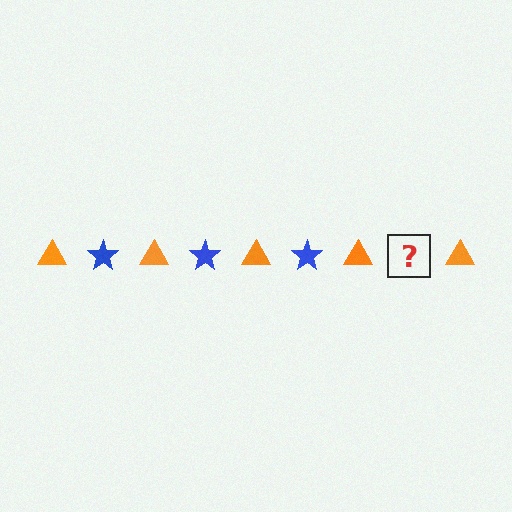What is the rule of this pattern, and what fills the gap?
The rule is that the pattern alternates between orange triangle and blue star. The gap should be filled with a blue star.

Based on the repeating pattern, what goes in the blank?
The blank should be a blue star.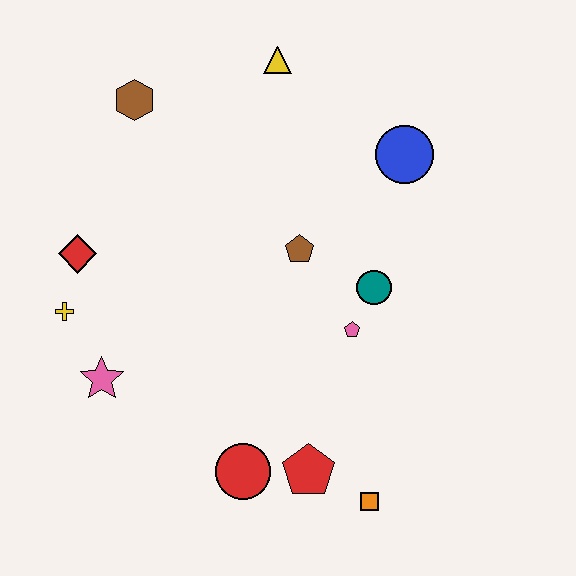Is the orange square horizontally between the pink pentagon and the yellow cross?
No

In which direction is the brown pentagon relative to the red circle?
The brown pentagon is above the red circle.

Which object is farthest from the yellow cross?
The blue circle is farthest from the yellow cross.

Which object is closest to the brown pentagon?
The teal circle is closest to the brown pentagon.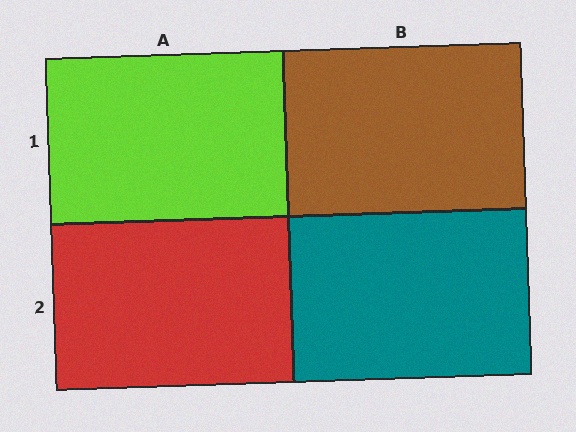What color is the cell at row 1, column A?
Lime.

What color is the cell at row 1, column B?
Brown.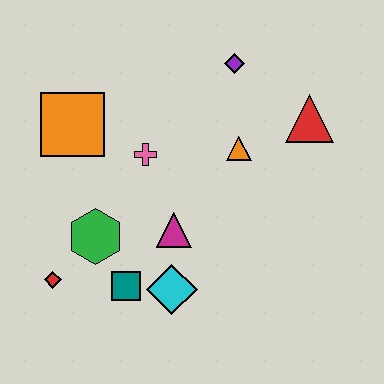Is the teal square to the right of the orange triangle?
No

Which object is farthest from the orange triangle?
The red diamond is farthest from the orange triangle.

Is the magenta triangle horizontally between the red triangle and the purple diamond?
No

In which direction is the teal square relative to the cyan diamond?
The teal square is to the left of the cyan diamond.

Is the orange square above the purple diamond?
No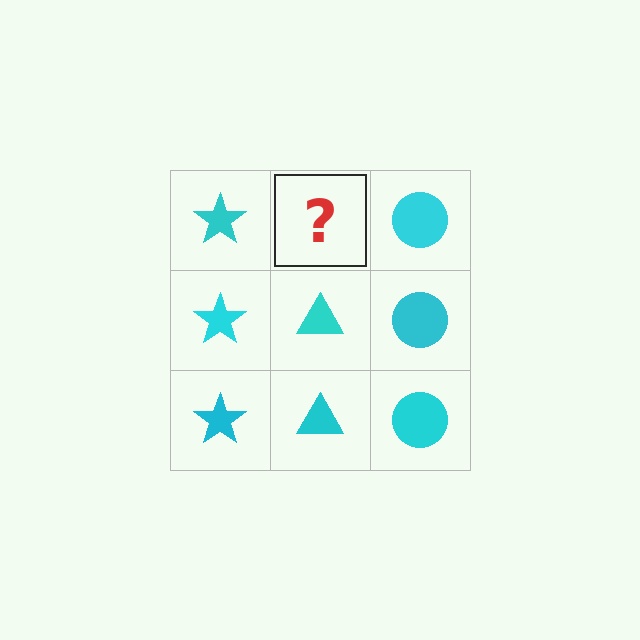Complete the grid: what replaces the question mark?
The question mark should be replaced with a cyan triangle.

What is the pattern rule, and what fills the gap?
The rule is that each column has a consistent shape. The gap should be filled with a cyan triangle.